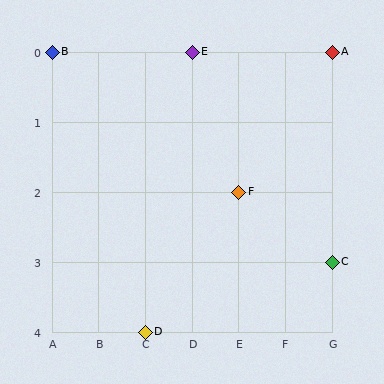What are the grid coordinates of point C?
Point C is at grid coordinates (G, 3).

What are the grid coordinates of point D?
Point D is at grid coordinates (C, 4).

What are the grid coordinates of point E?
Point E is at grid coordinates (D, 0).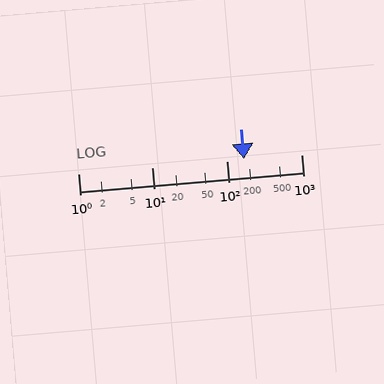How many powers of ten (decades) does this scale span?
The scale spans 3 decades, from 1 to 1000.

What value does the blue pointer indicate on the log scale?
The pointer indicates approximately 170.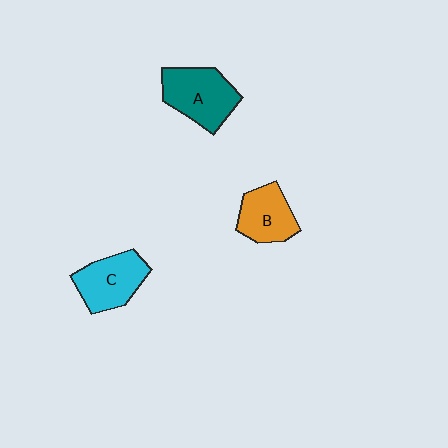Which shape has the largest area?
Shape A (teal).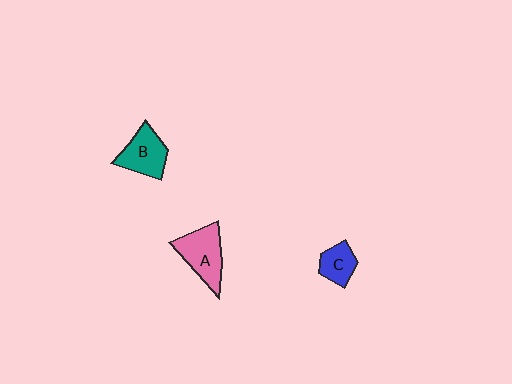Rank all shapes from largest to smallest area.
From largest to smallest: A (pink), B (teal), C (blue).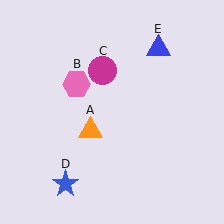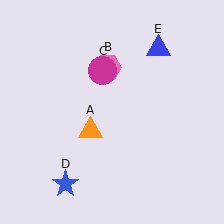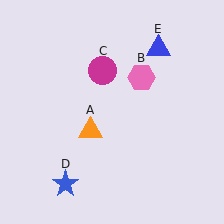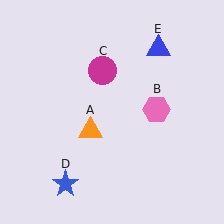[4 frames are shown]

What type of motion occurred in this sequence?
The pink hexagon (object B) rotated clockwise around the center of the scene.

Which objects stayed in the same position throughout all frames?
Orange triangle (object A) and magenta circle (object C) and blue star (object D) and blue triangle (object E) remained stationary.